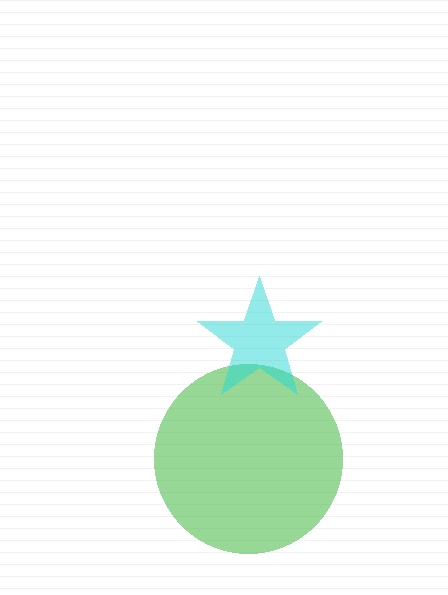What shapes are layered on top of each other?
The layered shapes are: a green circle, a cyan star.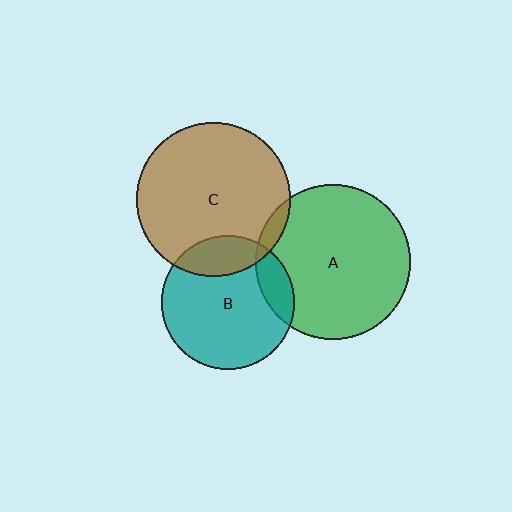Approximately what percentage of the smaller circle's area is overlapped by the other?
Approximately 5%.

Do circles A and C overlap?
Yes.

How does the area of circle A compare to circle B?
Approximately 1.3 times.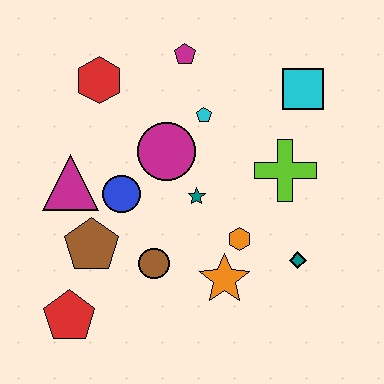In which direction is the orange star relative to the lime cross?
The orange star is below the lime cross.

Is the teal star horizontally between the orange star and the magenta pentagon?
Yes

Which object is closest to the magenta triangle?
The blue circle is closest to the magenta triangle.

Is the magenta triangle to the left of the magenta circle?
Yes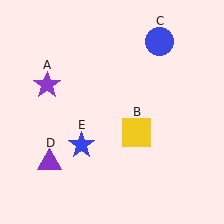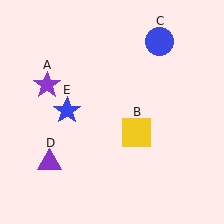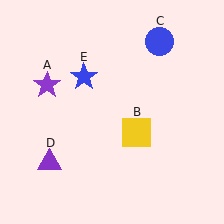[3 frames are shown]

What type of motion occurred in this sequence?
The blue star (object E) rotated clockwise around the center of the scene.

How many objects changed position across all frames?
1 object changed position: blue star (object E).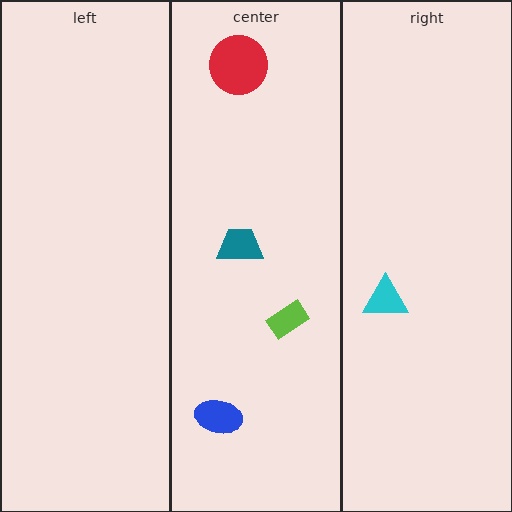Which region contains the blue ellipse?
The center region.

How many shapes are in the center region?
4.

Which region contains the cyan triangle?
The right region.